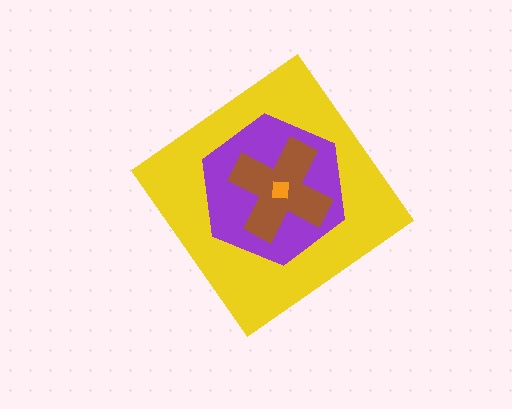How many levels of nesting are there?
4.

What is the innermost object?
The orange square.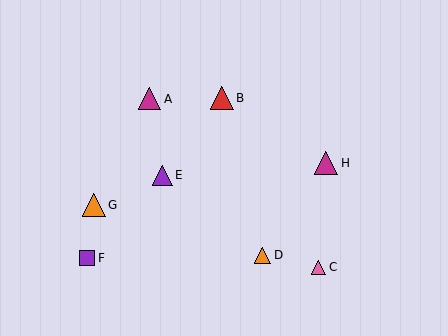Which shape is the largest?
The magenta triangle (labeled H) is the largest.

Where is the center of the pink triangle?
The center of the pink triangle is at (319, 267).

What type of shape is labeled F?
Shape F is a purple square.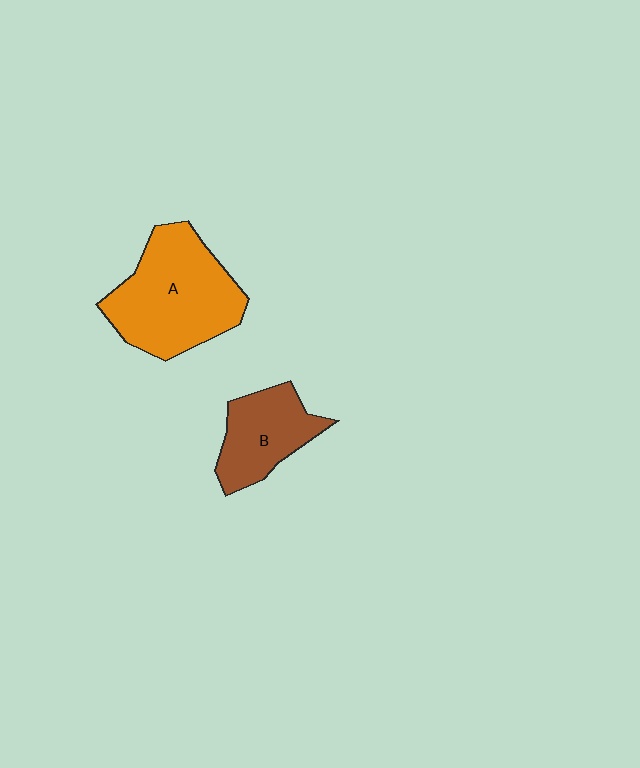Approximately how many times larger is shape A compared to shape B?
Approximately 1.7 times.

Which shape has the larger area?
Shape A (orange).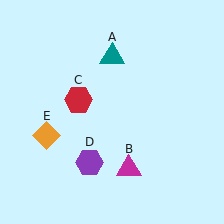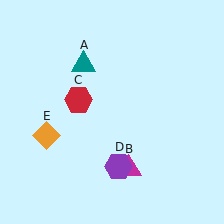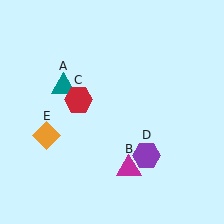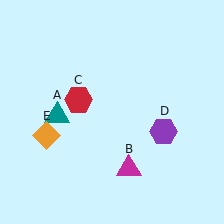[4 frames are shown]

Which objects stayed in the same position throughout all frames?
Magenta triangle (object B) and red hexagon (object C) and orange diamond (object E) remained stationary.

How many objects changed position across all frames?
2 objects changed position: teal triangle (object A), purple hexagon (object D).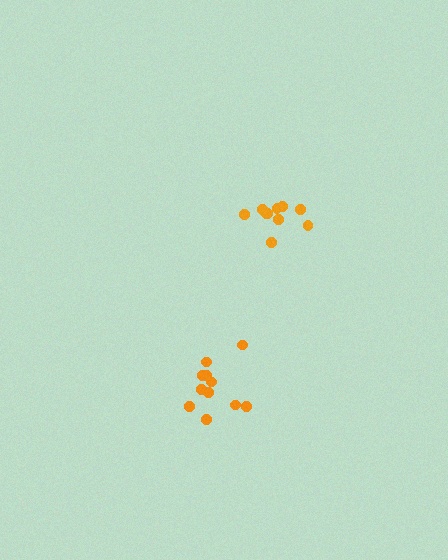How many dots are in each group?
Group 1: 11 dots, Group 2: 10 dots (21 total).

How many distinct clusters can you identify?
There are 2 distinct clusters.